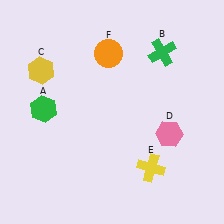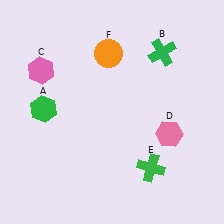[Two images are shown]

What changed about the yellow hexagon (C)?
In Image 1, C is yellow. In Image 2, it changed to pink.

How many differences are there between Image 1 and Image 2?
There are 2 differences between the two images.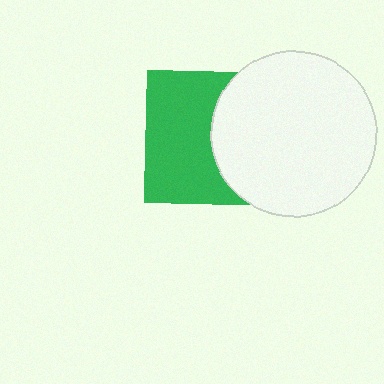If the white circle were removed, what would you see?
You would see the complete green square.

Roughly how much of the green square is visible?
About half of it is visible (roughly 57%).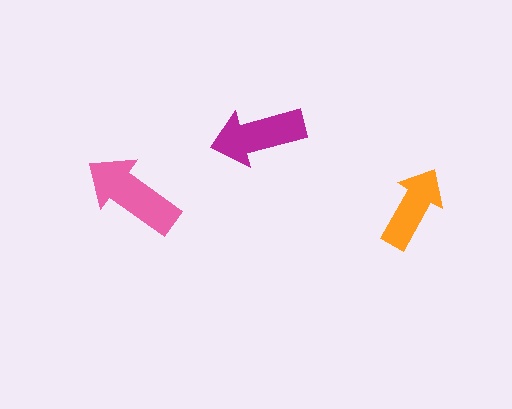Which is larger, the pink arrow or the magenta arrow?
The pink one.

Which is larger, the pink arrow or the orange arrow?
The pink one.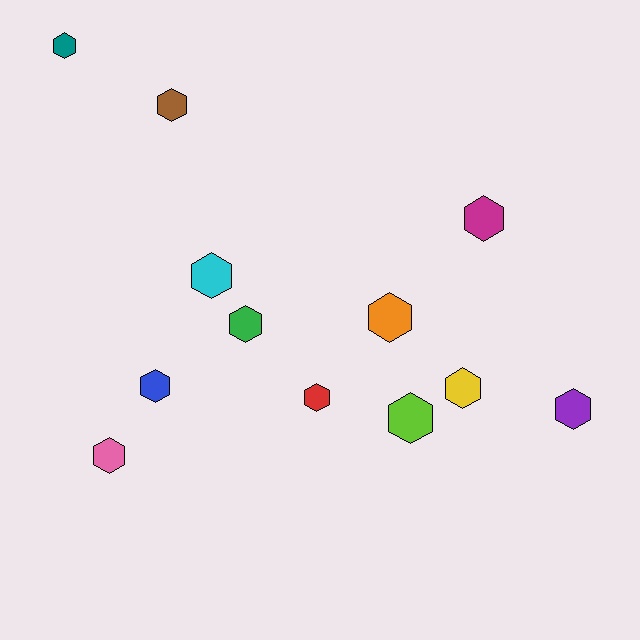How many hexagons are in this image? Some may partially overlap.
There are 12 hexagons.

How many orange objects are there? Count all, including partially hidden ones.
There is 1 orange object.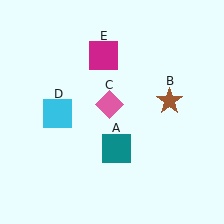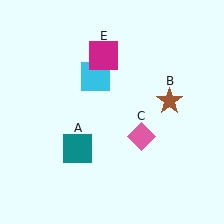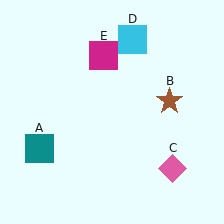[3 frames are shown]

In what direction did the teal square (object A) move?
The teal square (object A) moved left.